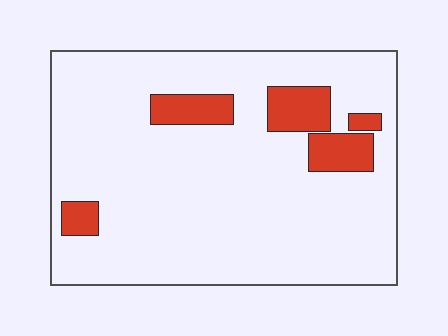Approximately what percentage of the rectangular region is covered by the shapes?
Approximately 10%.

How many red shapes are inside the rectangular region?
5.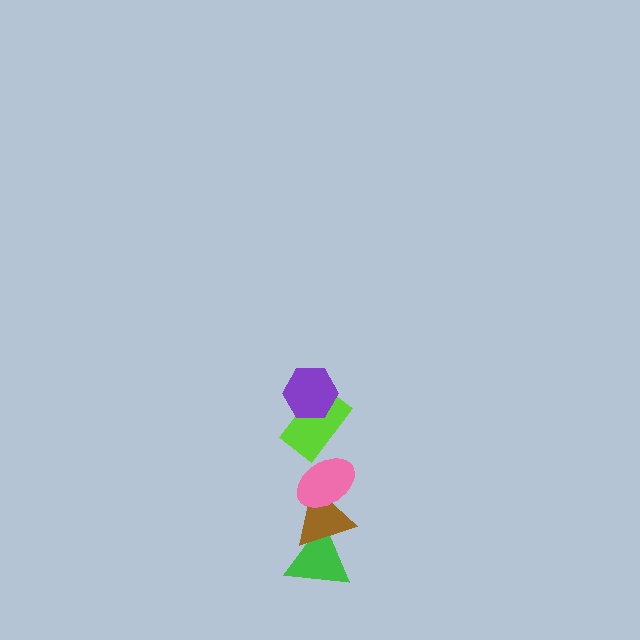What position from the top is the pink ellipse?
The pink ellipse is 3rd from the top.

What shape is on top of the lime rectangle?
The purple hexagon is on top of the lime rectangle.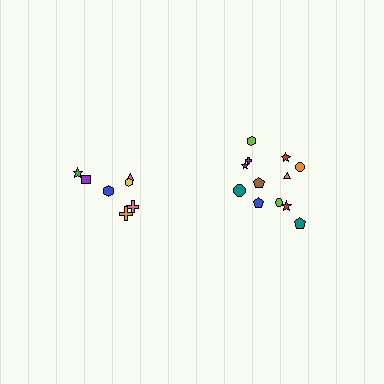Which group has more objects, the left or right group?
The right group.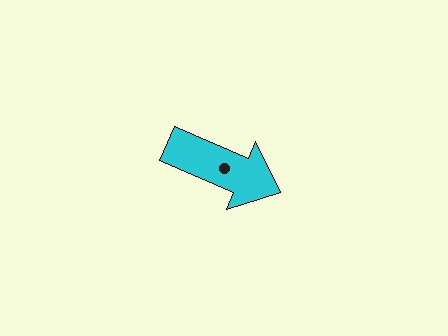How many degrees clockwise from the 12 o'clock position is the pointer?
Approximately 114 degrees.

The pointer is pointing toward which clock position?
Roughly 4 o'clock.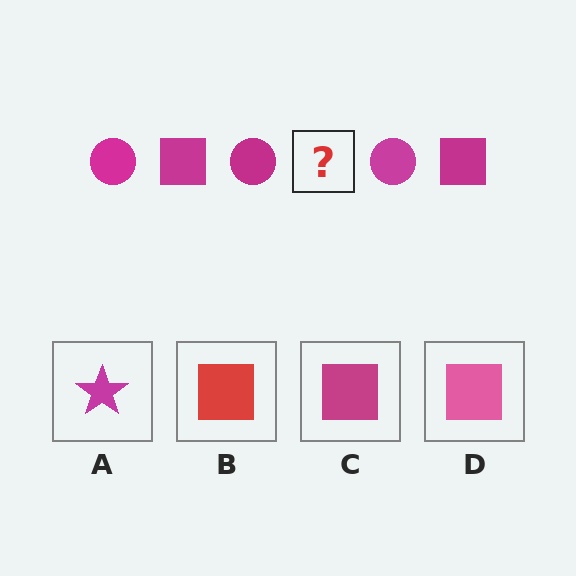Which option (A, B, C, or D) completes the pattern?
C.